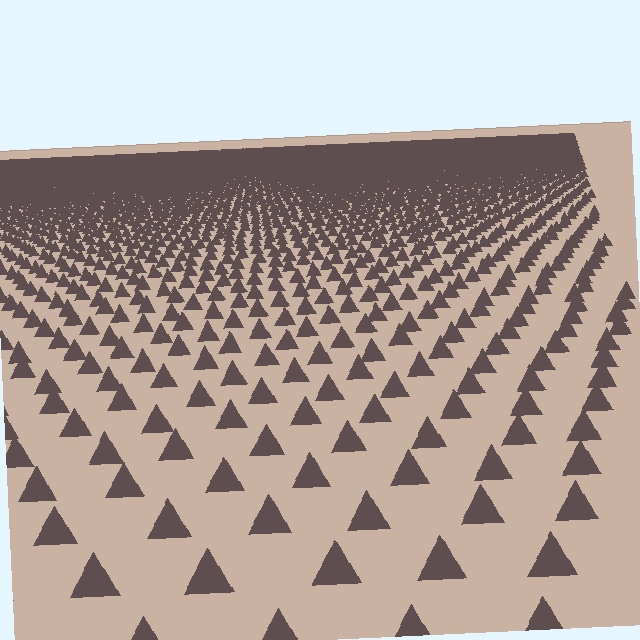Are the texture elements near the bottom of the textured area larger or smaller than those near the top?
Larger. Near the bottom, elements are closer to the viewer and appear at a bigger on-screen size.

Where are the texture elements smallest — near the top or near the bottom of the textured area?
Near the top.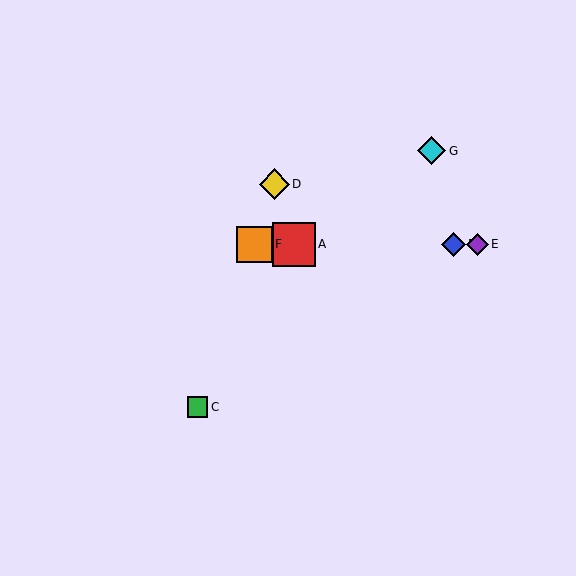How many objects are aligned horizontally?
4 objects (A, B, E, F) are aligned horizontally.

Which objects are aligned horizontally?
Objects A, B, E, F are aligned horizontally.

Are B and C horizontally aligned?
No, B is at y≈244 and C is at y≈407.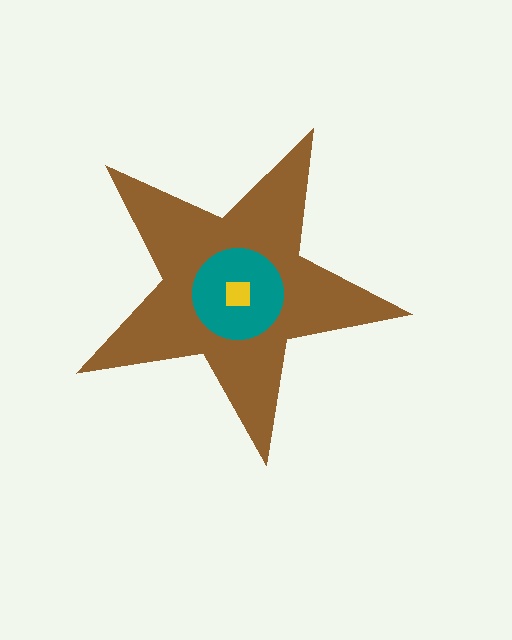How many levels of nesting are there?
3.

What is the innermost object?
The yellow square.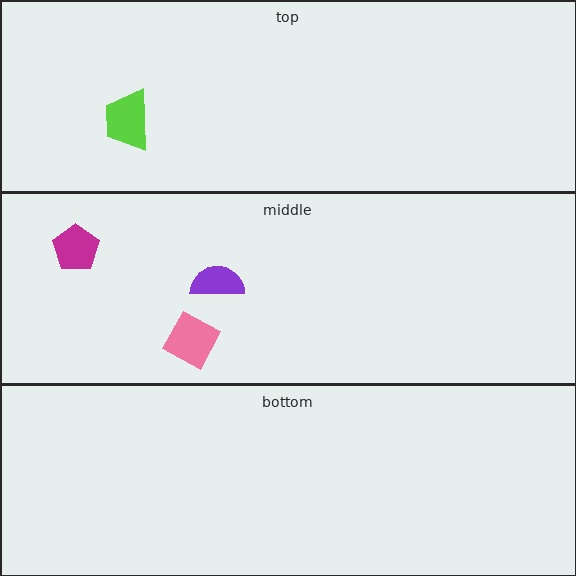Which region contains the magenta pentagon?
The middle region.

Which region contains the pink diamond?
The middle region.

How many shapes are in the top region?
1.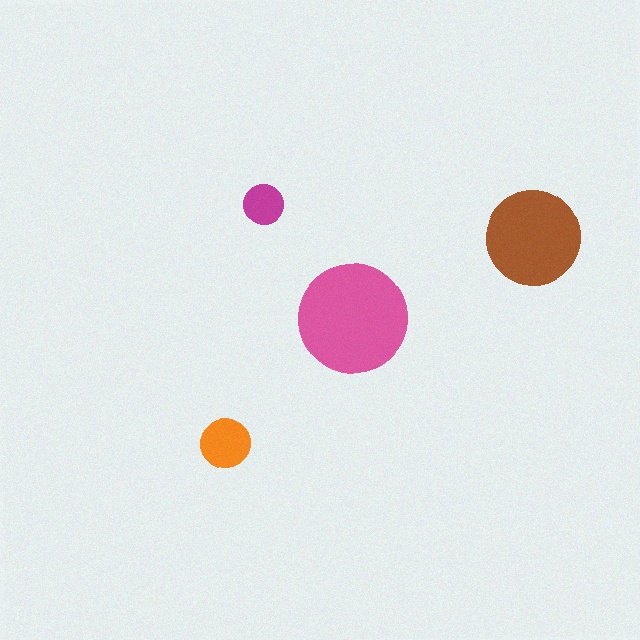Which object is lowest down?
The orange circle is bottommost.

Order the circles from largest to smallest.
the pink one, the brown one, the orange one, the magenta one.